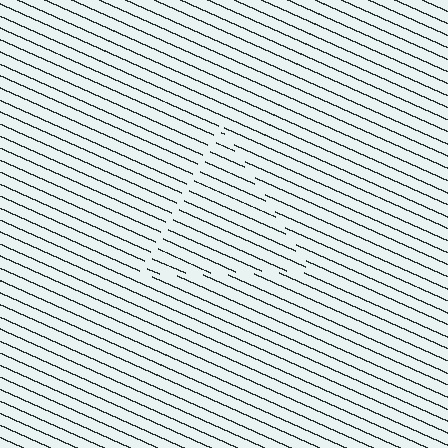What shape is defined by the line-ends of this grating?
An illusory triangle. The interior of the shape contains the same grating, shifted by half a period — the contour is defined by the phase discontinuity where line-ends from the inner and outer gratings abut.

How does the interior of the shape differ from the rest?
The interior of the shape contains the same grating, shifted by half a period — the contour is defined by the phase discontinuity where line-ends from the inner and outer gratings abut.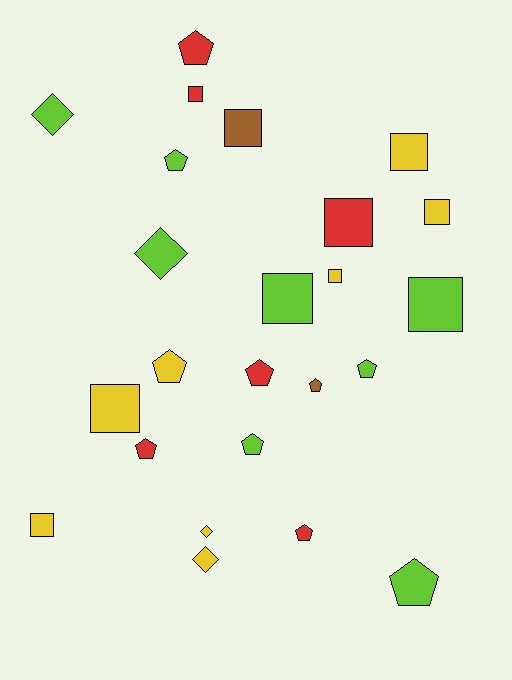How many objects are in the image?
There are 24 objects.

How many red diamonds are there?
There are no red diamonds.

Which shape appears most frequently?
Pentagon, with 10 objects.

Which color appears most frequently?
Yellow, with 8 objects.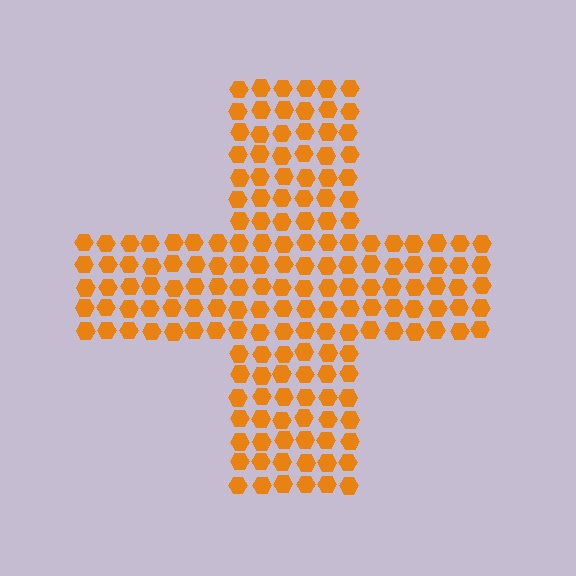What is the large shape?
The large shape is a cross.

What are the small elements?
The small elements are hexagons.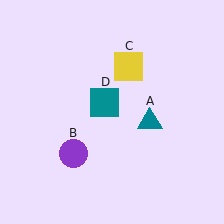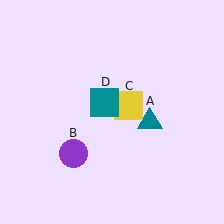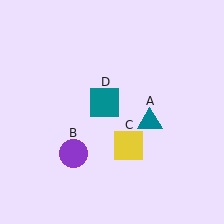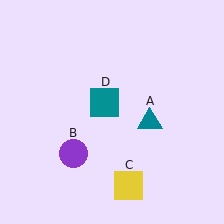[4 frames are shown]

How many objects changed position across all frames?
1 object changed position: yellow square (object C).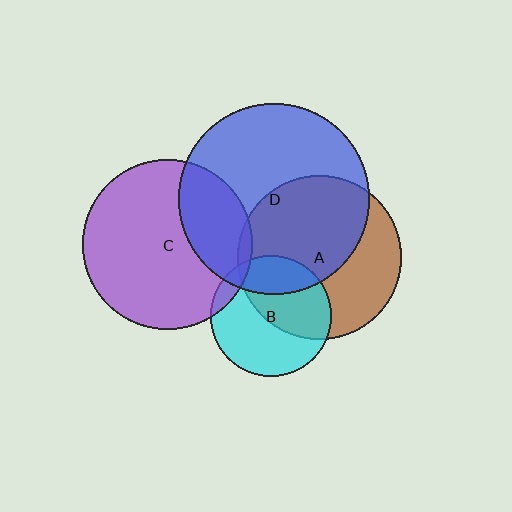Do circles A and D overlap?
Yes.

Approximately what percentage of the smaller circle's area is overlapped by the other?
Approximately 55%.